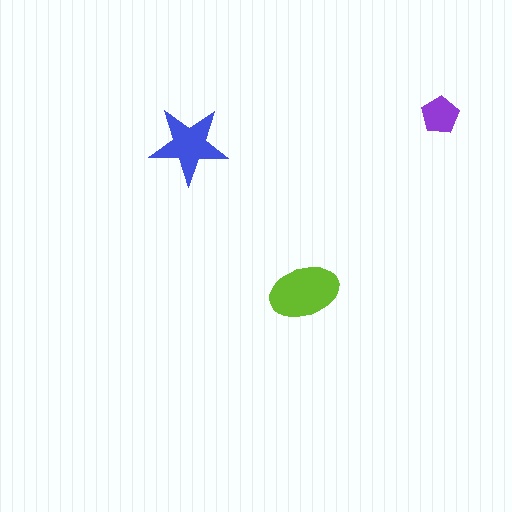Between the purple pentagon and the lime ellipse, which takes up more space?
The lime ellipse.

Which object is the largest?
The lime ellipse.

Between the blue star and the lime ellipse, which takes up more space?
The lime ellipse.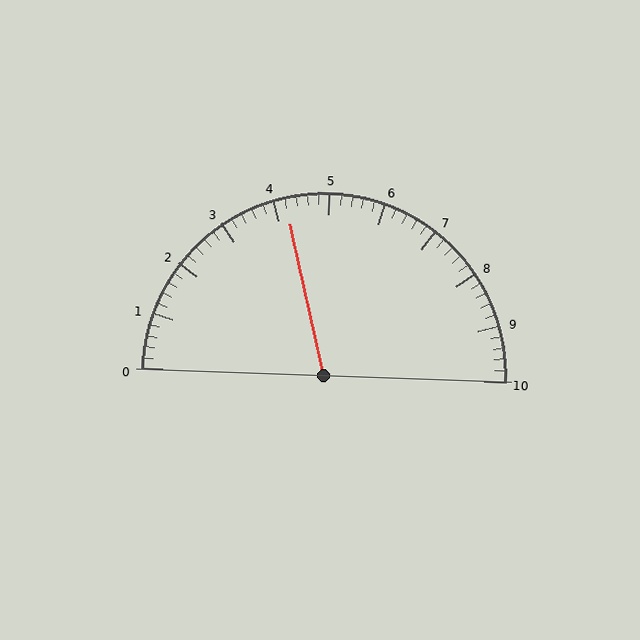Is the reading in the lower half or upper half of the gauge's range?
The reading is in the lower half of the range (0 to 10).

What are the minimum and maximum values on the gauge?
The gauge ranges from 0 to 10.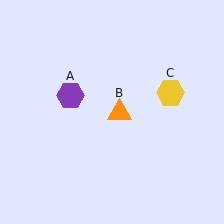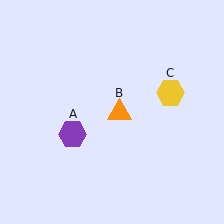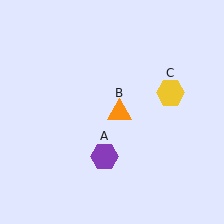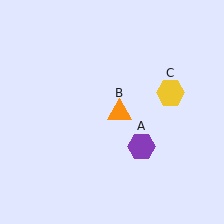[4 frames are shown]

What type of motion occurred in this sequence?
The purple hexagon (object A) rotated counterclockwise around the center of the scene.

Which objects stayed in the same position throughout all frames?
Orange triangle (object B) and yellow hexagon (object C) remained stationary.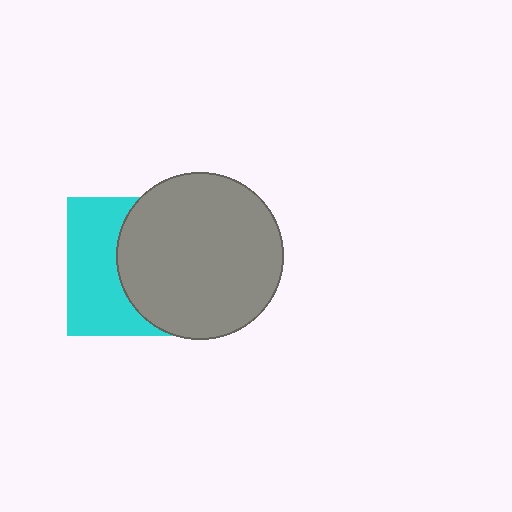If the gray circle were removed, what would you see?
You would see the complete cyan square.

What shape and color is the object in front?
The object in front is a gray circle.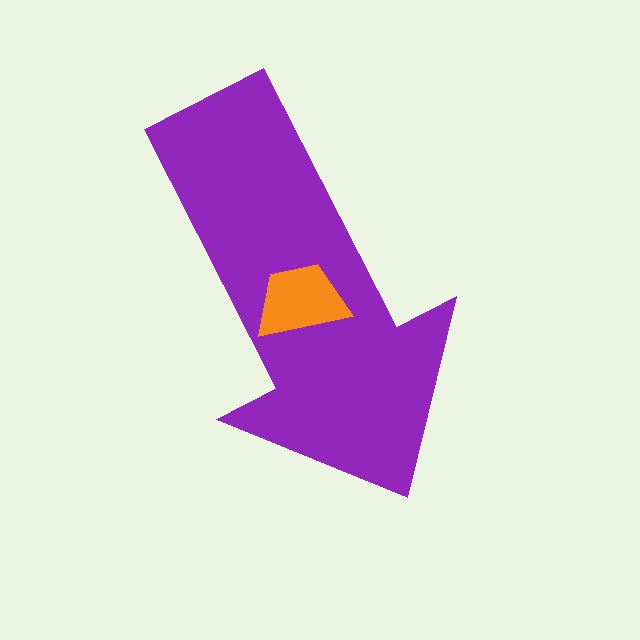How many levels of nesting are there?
2.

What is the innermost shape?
The orange trapezoid.